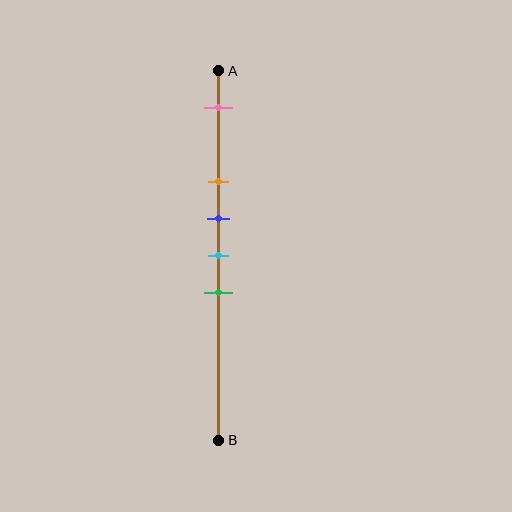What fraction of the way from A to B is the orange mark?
The orange mark is approximately 30% (0.3) of the way from A to B.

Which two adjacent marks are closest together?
The blue and cyan marks are the closest adjacent pair.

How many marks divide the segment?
There are 5 marks dividing the segment.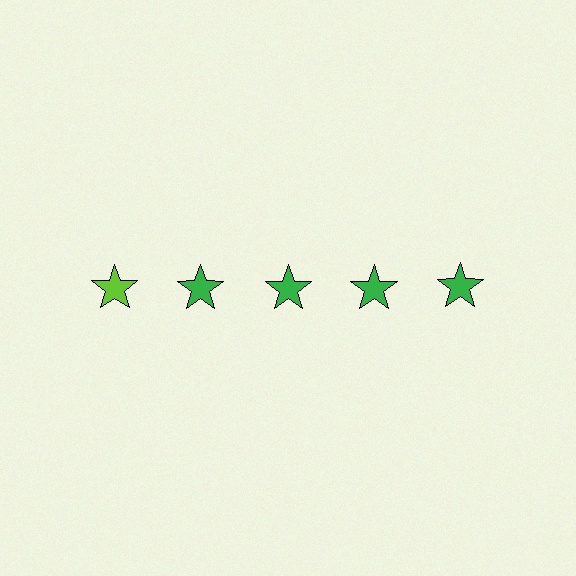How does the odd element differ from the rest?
It has a different color: lime instead of green.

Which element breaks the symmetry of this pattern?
The lime star in the top row, leftmost column breaks the symmetry. All other shapes are green stars.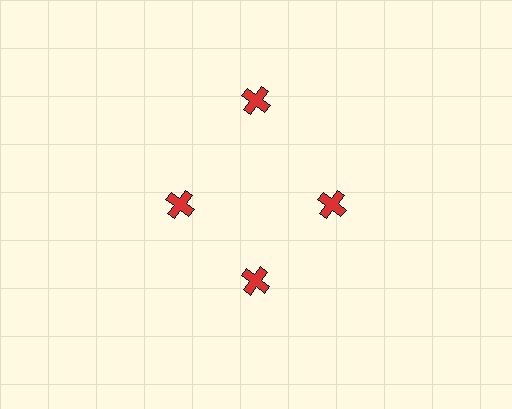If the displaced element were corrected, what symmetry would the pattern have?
It would have 4-fold rotational symmetry — the pattern would map onto itself every 90 degrees.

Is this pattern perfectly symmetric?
No. The 4 red crosses are arranged in a ring, but one element near the 12 o'clock position is pushed outward from the center, breaking the 4-fold rotational symmetry.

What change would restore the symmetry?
The symmetry would be restored by moving it inward, back onto the ring so that all 4 crosses sit at equal angles and equal distance from the center.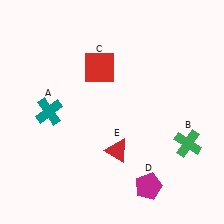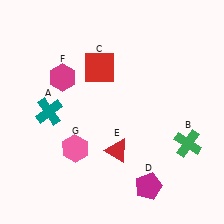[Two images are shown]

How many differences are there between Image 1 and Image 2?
There are 2 differences between the two images.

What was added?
A magenta hexagon (F), a pink hexagon (G) were added in Image 2.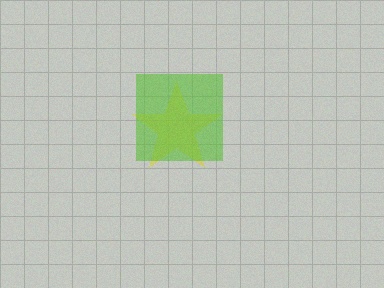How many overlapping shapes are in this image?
There are 2 overlapping shapes in the image.